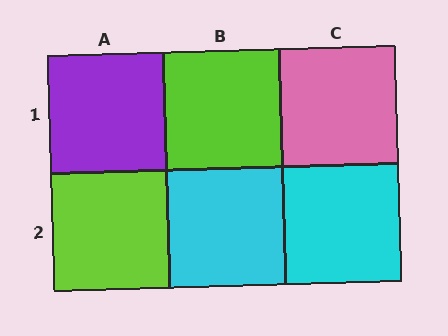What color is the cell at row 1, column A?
Purple.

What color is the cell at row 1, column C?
Pink.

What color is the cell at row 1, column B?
Lime.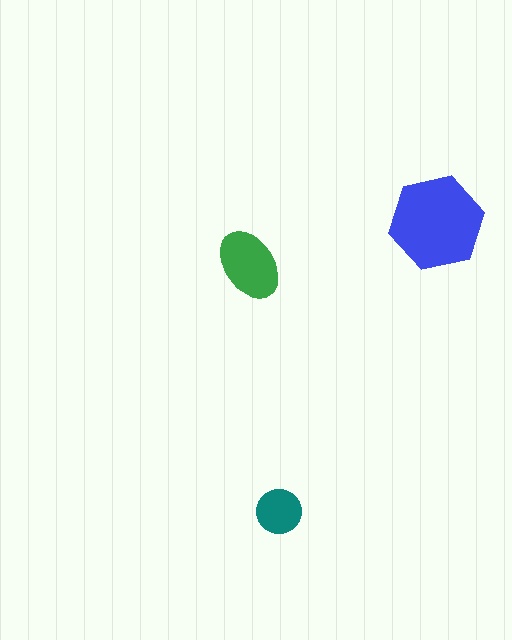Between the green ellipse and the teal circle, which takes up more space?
The green ellipse.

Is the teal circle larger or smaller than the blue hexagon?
Smaller.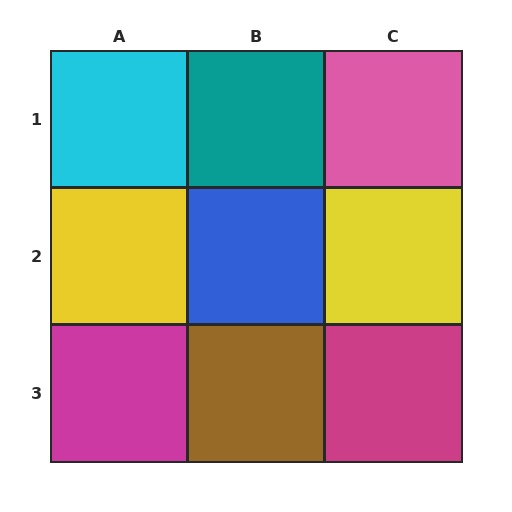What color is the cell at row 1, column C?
Pink.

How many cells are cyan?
1 cell is cyan.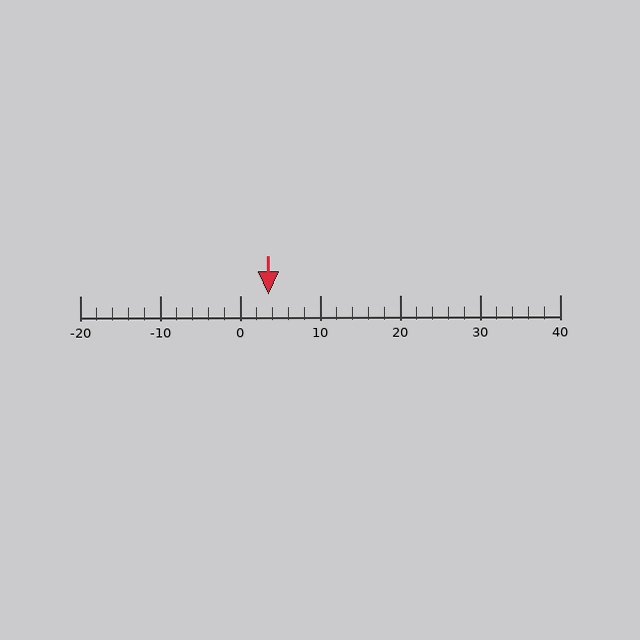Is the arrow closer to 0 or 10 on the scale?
The arrow is closer to 0.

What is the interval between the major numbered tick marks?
The major tick marks are spaced 10 units apart.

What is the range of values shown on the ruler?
The ruler shows values from -20 to 40.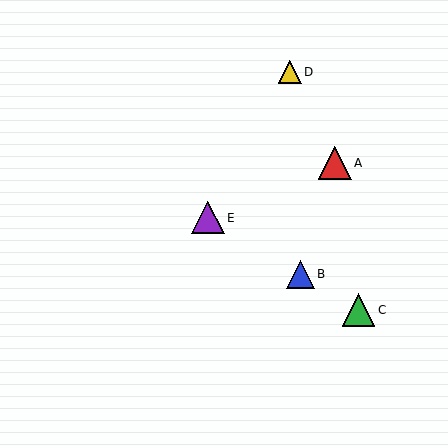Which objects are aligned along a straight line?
Objects B, C, E are aligned along a straight line.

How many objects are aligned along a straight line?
3 objects (B, C, E) are aligned along a straight line.